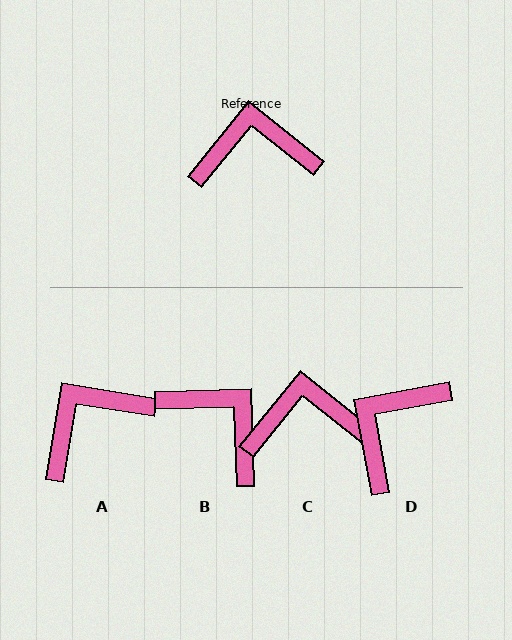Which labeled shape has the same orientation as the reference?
C.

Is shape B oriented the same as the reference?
No, it is off by about 49 degrees.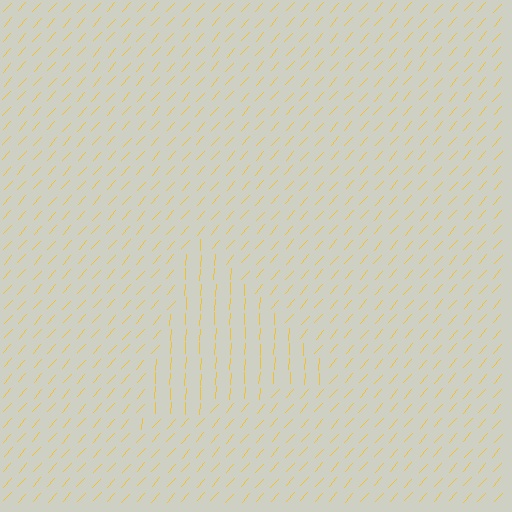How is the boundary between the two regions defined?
The boundary is defined purely by a change in line orientation (approximately 39 degrees difference). All lines are the same color and thickness.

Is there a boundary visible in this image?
Yes, there is a texture boundary formed by a change in line orientation.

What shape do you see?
I see a triangle.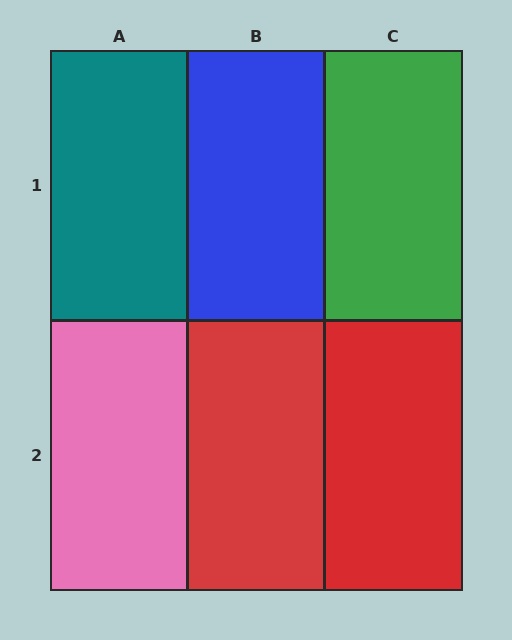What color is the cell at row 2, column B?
Red.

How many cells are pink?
1 cell is pink.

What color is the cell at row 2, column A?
Pink.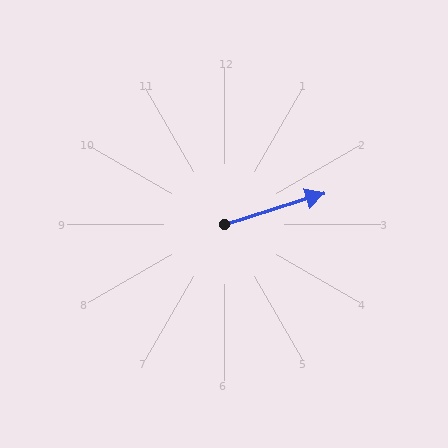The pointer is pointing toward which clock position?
Roughly 2 o'clock.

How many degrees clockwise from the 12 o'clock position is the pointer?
Approximately 73 degrees.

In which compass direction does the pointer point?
East.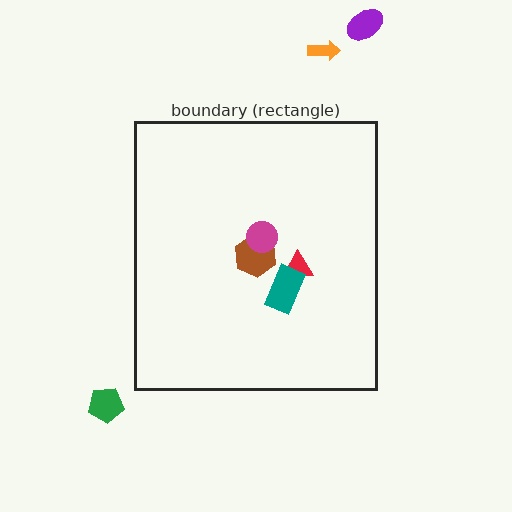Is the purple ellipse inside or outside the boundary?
Outside.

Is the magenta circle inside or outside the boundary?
Inside.